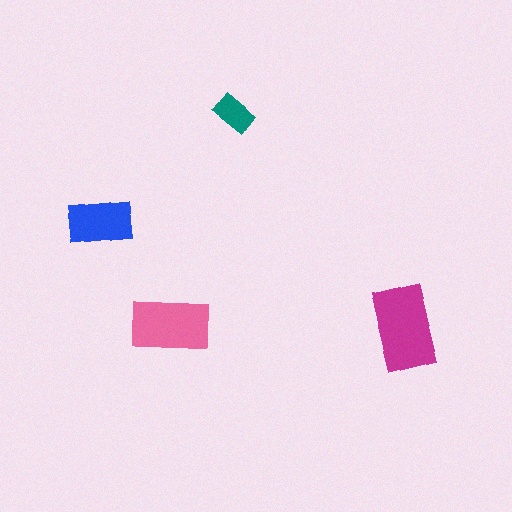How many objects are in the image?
There are 4 objects in the image.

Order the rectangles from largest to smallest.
the magenta one, the pink one, the blue one, the teal one.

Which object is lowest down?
The pink rectangle is bottommost.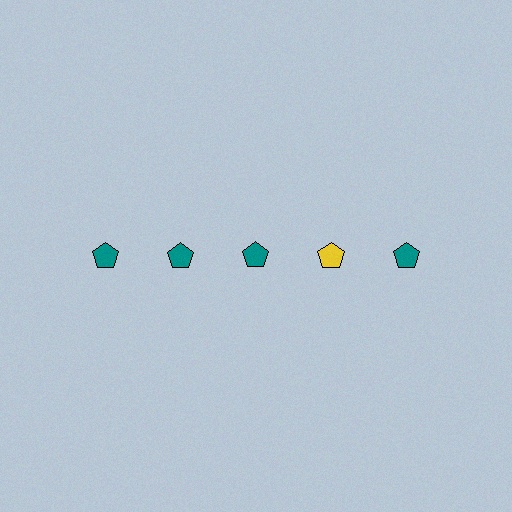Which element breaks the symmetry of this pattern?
The yellow pentagon in the top row, second from right column breaks the symmetry. All other shapes are teal pentagons.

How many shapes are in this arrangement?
There are 5 shapes arranged in a grid pattern.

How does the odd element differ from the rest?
It has a different color: yellow instead of teal.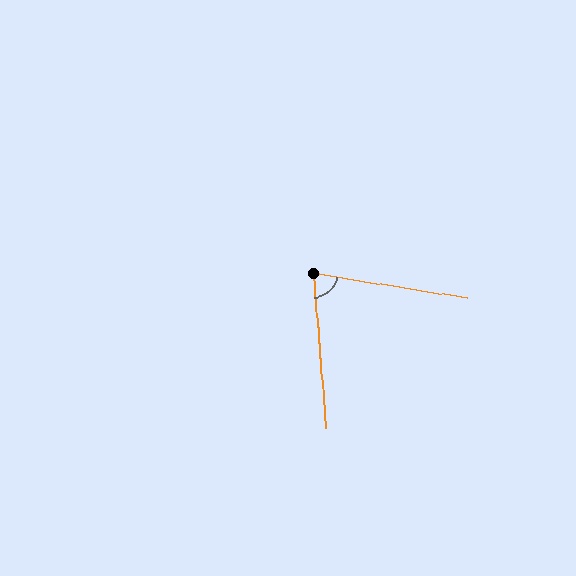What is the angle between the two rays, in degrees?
Approximately 77 degrees.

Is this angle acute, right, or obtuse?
It is acute.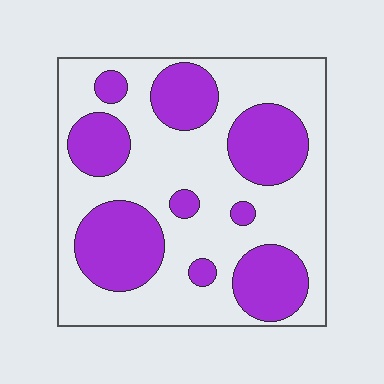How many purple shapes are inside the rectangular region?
9.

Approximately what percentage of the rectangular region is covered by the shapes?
Approximately 35%.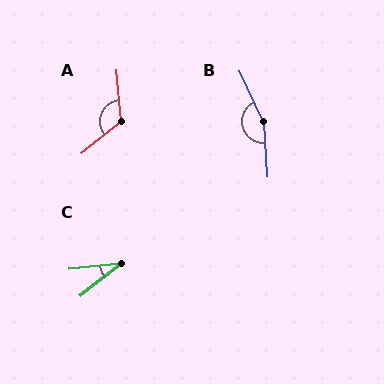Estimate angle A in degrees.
Approximately 124 degrees.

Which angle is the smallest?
C, at approximately 32 degrees.